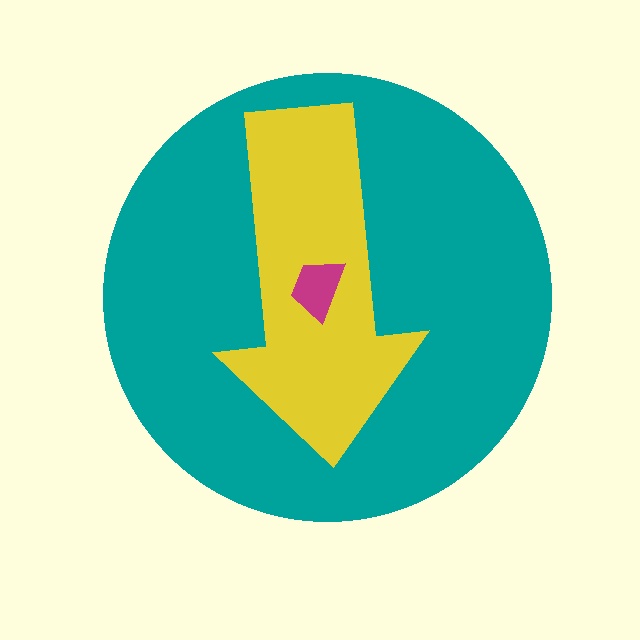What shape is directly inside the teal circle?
The yellow arrow.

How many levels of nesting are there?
3.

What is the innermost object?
The magenta trapezoid.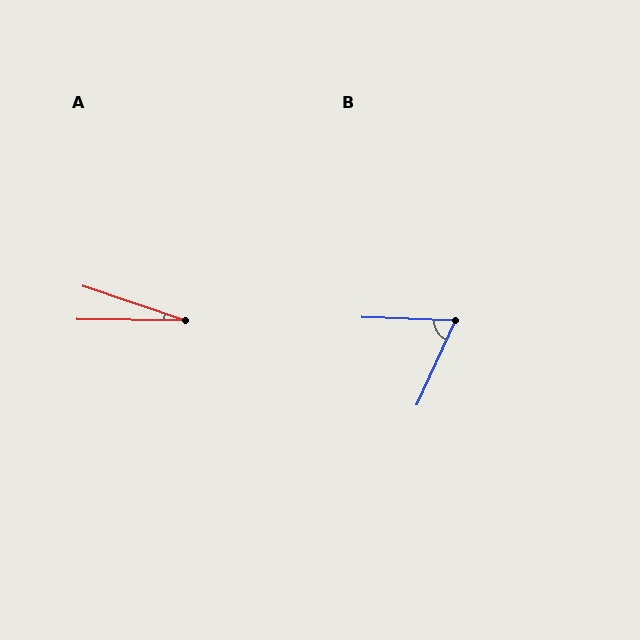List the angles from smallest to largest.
A (18°), B (68°).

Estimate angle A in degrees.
Approximately 18 degrees.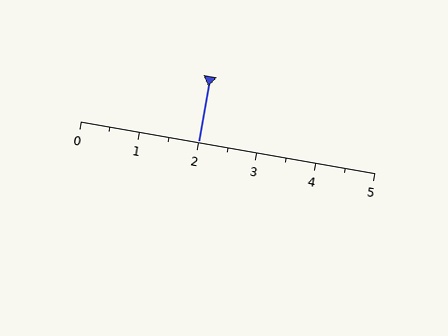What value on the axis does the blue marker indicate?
The marker indicates approximately 2.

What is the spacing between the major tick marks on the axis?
The major ticks are spaced 1 apart.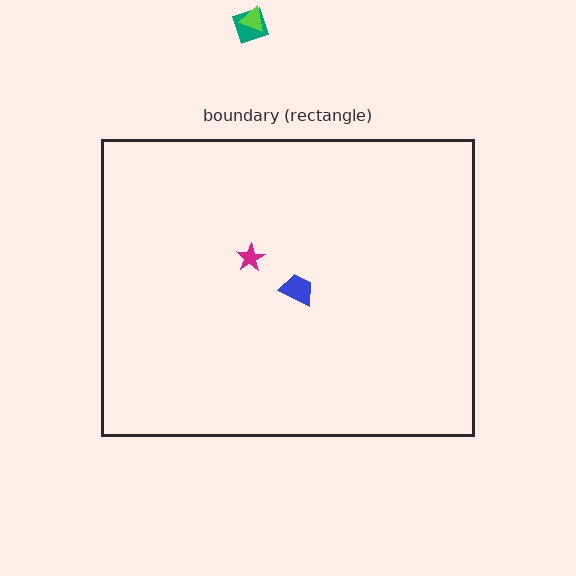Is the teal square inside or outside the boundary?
Outside.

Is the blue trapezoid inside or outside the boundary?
Inside.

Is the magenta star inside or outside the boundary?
Inside.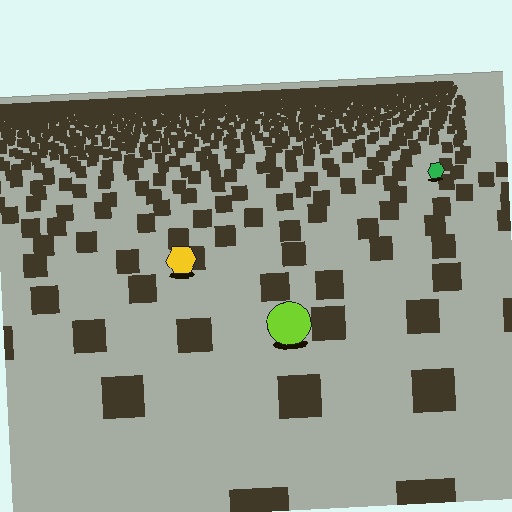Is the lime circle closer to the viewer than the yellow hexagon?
Yes. The lime circle is closer — you can tell from the texture gradient: the ground texture is coarser near it.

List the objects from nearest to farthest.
From nearest to farthest: the lime circle, the yellow hexagon, the green hexagon.